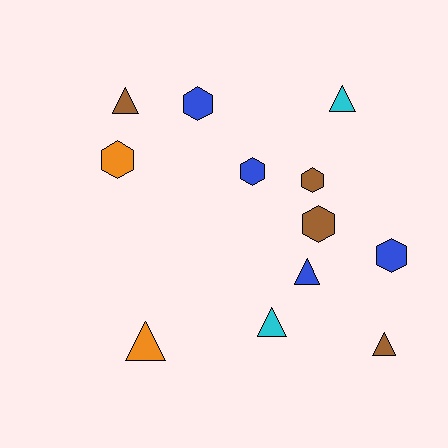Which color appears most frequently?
Blue, with 4 objects.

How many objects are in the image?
There are 12 objects.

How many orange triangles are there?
There is 1 orange triangle.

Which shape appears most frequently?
Triangle, with 6 objects.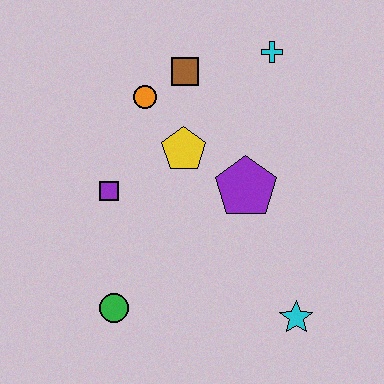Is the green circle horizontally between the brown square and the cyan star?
No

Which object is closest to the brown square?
The orange circle is closest to the brown square.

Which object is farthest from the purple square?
The cyan star is farthest from the purple square.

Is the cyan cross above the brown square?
Yes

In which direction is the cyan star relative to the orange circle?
The cyan star is below the orange circle.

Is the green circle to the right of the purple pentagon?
No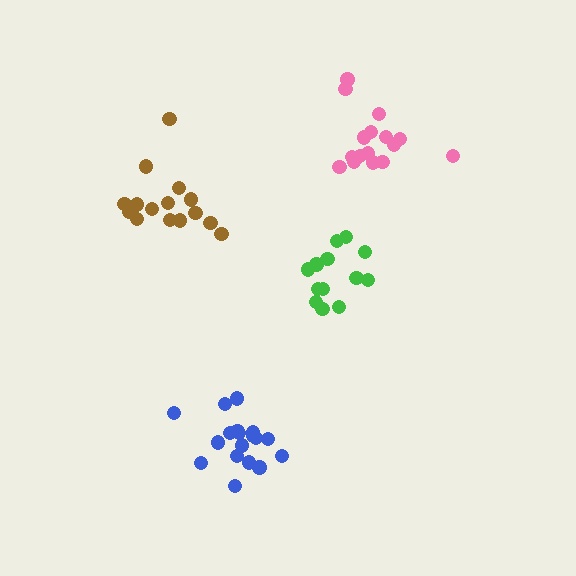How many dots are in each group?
Group 1: 18 dots, Group 2: 16 dots, Group 3: 13 dots, Group 4: 15 dots (62 total).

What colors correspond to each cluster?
The clusters are colored: blue, pink, green, brown.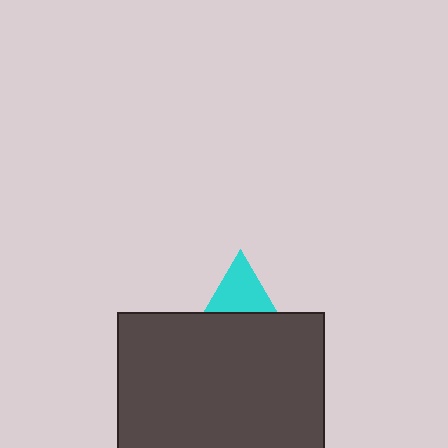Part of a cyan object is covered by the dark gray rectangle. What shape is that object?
It is a triangle.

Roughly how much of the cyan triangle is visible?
About half of it is visible (roughly 46%).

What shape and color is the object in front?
The object in front is a dark gray rectangle.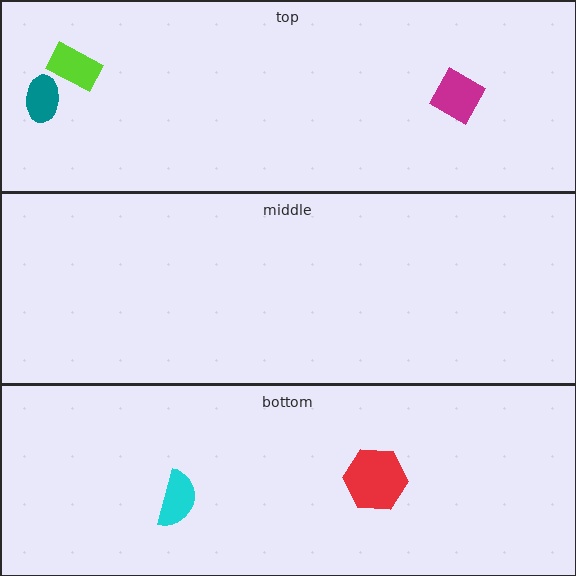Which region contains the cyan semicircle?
The bottom region.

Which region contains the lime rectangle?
The top region.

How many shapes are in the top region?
3.